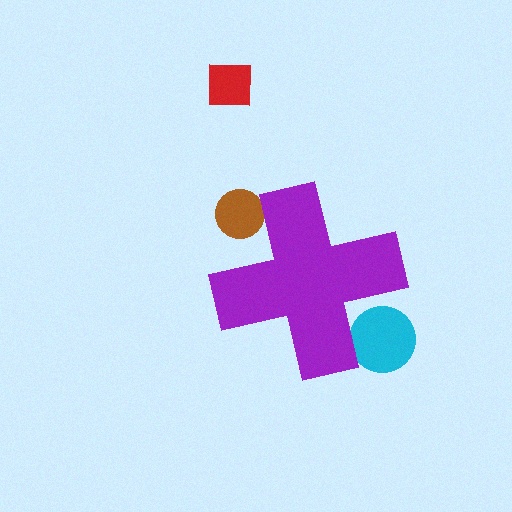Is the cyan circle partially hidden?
Yes, the cyan circle is partially hidden behind the purple cross.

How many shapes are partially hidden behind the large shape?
2 shapes are partially hidden.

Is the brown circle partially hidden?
Yes, the brown circle is partially hidden behind the purple cross.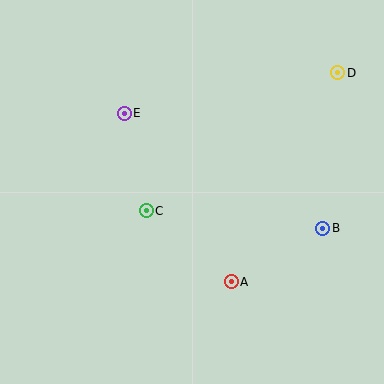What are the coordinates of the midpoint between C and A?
The midpoint between C and A is at (189, 246).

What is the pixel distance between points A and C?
The distance between A and C is 111 pixels.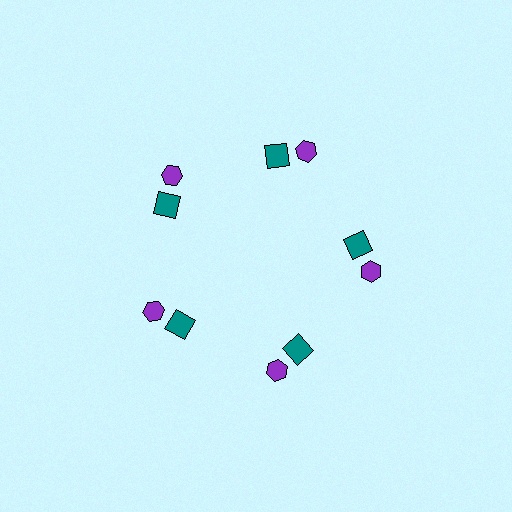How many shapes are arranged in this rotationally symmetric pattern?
There are 10 shapes, arranged in 5 groups of 2.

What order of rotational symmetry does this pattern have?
This pattern has 5-fold rotational symmetry.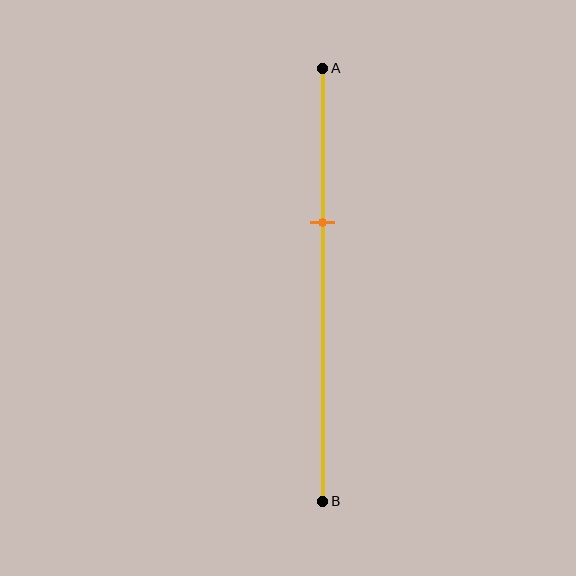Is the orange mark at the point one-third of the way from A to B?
Yes, the mark is approximately at the one-third point.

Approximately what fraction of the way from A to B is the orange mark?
The orange mark is approximately 35% of the way from A to B.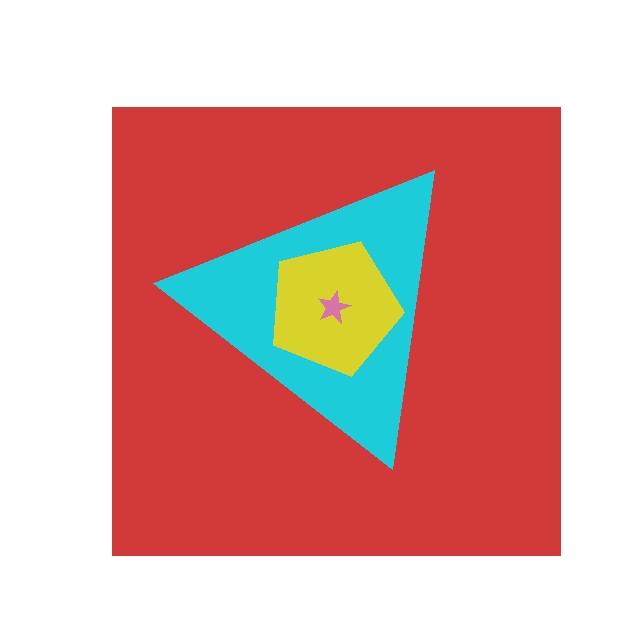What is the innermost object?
The pink star.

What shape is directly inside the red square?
The cyan triangle.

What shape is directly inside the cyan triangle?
The yellow pentagon.